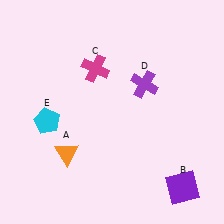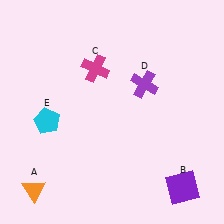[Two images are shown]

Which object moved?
The orange triangle (A) moved down.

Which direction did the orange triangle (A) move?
The orange triangle (A) moved down.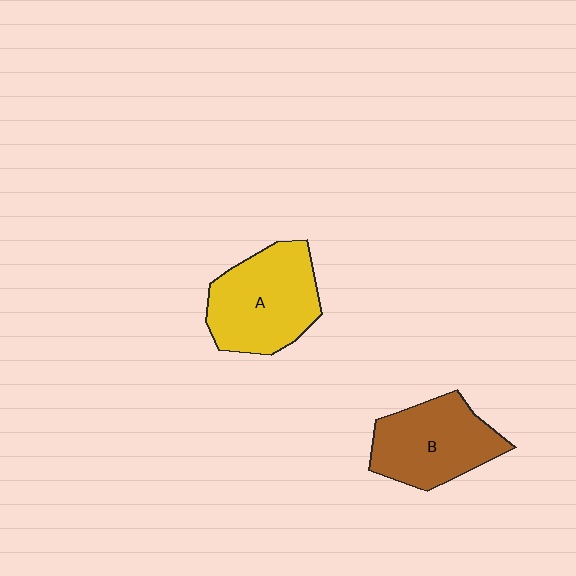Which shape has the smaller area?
Shape B (brown).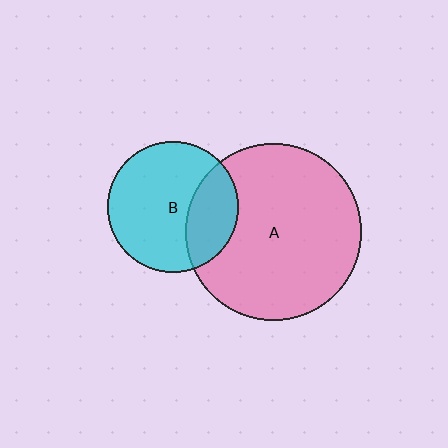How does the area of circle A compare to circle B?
Approximately 1.8 times.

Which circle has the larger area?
Circle A (pink).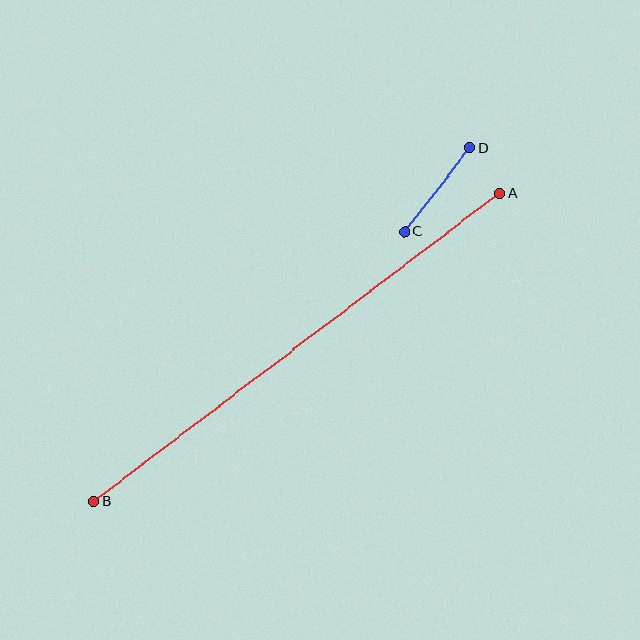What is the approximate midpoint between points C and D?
The midpoint is at approximately (437, 190) pixels.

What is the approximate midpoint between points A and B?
The midpoint is at approximately (297, 347) pixels.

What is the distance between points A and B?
The distance is approximately 509 pixels.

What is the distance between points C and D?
The distance is approximately 106 pixels.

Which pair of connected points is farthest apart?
Points A and B are farthest apart.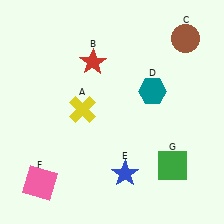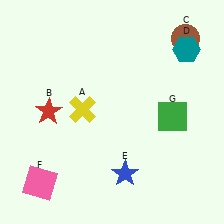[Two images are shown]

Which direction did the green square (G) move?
The green square (G) moved up.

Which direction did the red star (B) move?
The red star (B) moved down.